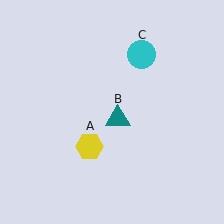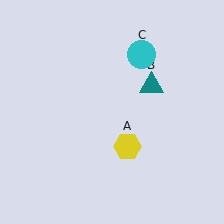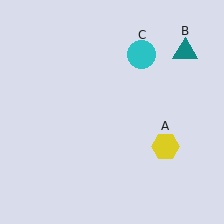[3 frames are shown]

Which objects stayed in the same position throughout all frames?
Cyan circle (object C) remained stationary.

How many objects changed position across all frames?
2 objects changed position: yellow hexagon (object A), teal triangle (object B).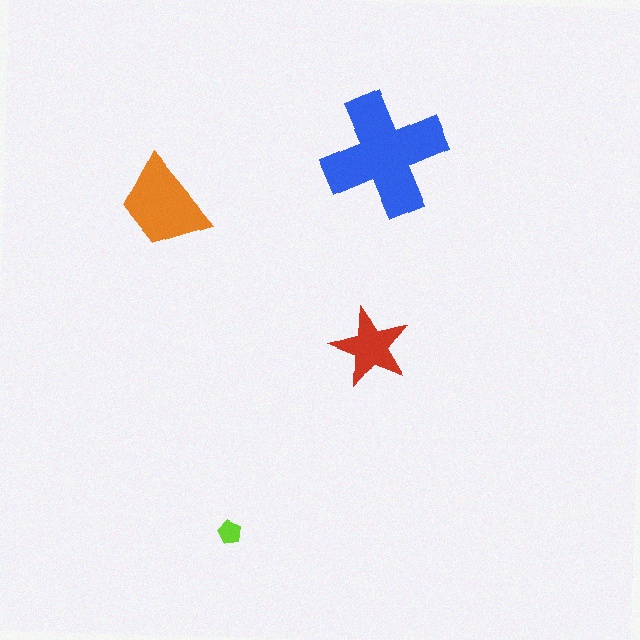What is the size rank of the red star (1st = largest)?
3rd.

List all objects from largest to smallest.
The blue cross, the orange trapezoid, the red star, the lime pentagon.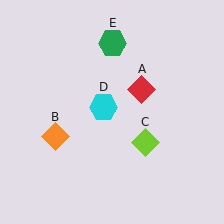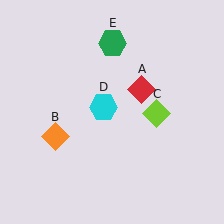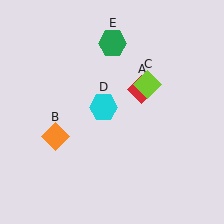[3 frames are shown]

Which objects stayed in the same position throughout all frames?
Red diamond (object A) and orange diamond (object B) and cyan hexagon (object D) and green hexagon (object E) remained stationary.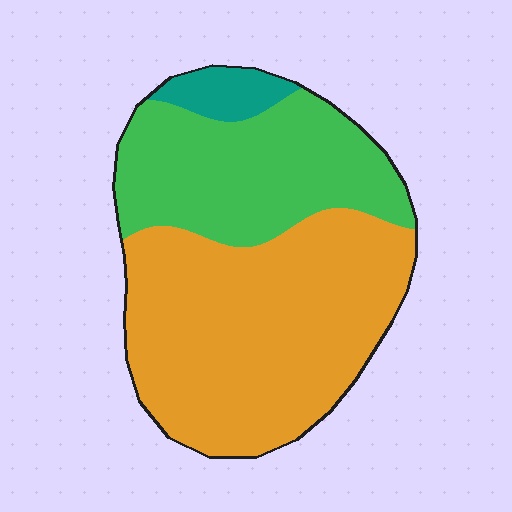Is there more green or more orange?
Orange.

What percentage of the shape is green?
Green covers 36% of the shape.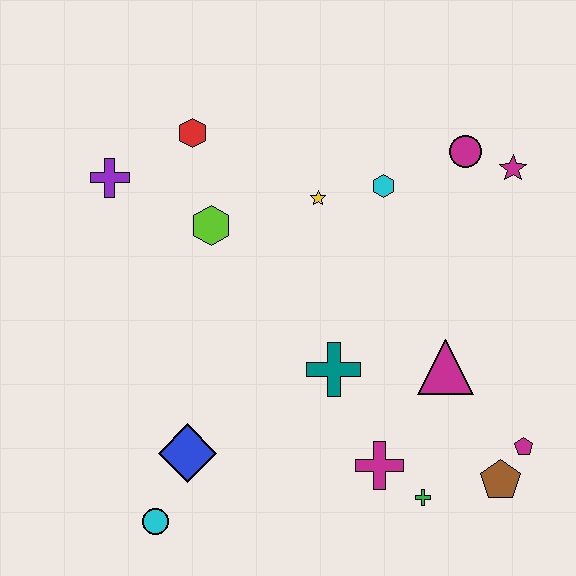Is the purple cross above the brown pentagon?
Yes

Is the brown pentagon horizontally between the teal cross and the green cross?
No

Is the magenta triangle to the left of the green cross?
No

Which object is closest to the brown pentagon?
The magenta pentagon is closest to the brown pentagon.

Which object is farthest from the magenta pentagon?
The purple cross is farthest from the magenta pentagon.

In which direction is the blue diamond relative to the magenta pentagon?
The blue diamond is to the left of the magenta pentagon.